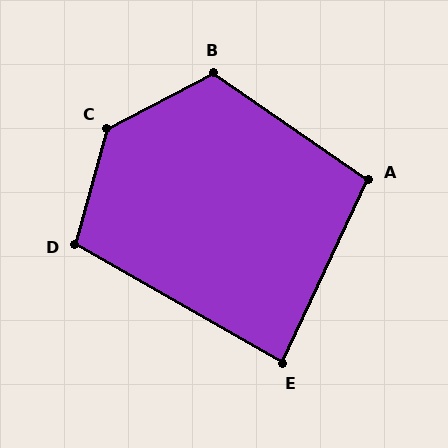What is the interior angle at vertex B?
Approximately 118 degrees (obtuse).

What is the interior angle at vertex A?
Approximately 99 degrees (obtuse).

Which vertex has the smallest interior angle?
E, at approximately 85 degrees.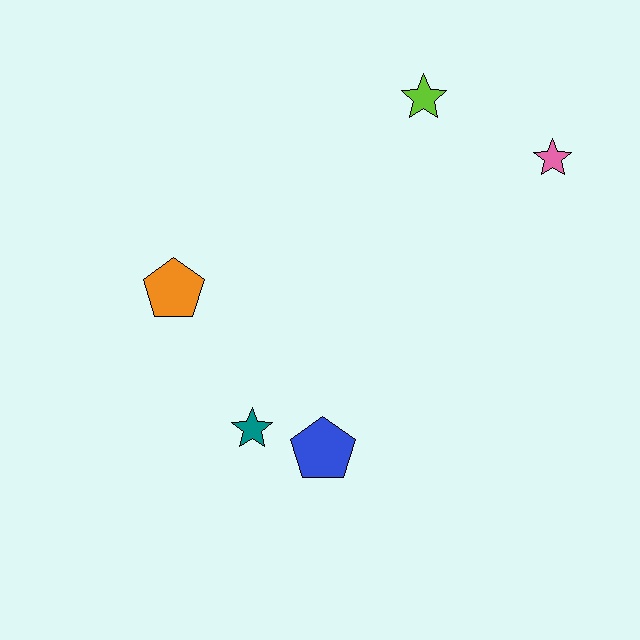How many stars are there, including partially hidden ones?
There are 3 stars.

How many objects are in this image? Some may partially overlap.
There are 5 objects.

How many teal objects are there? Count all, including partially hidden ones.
There is 1 teal object.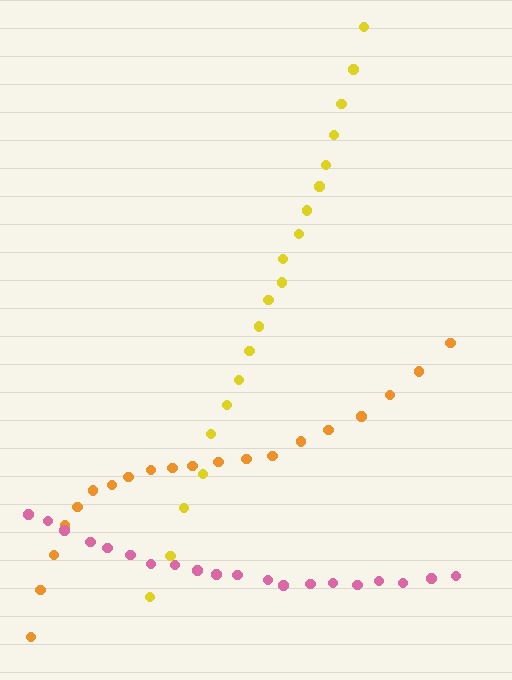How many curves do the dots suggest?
There are 3 distinct paths.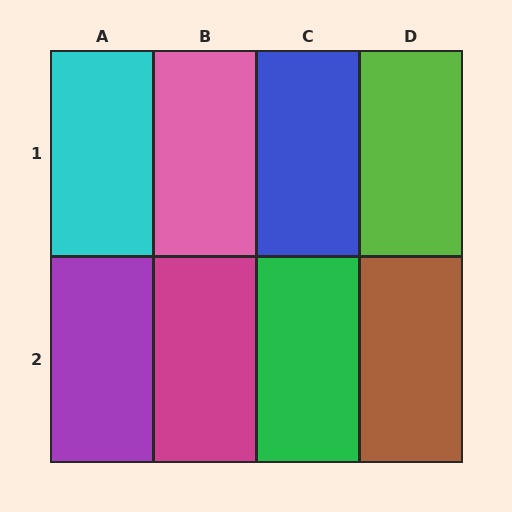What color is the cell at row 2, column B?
Magenta.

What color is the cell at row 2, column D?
Brown.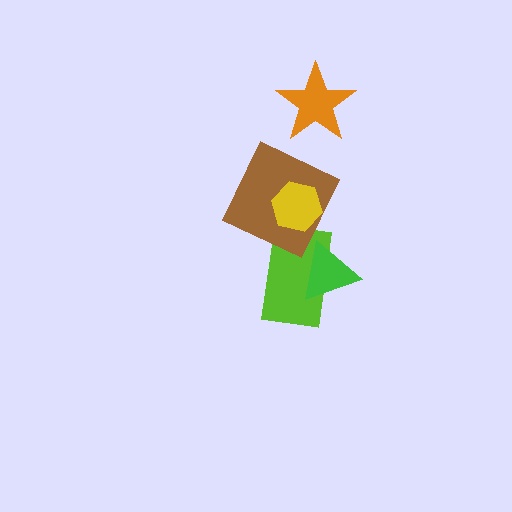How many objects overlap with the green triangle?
1 object overlaps with the green triangle.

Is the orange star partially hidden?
No, no other shape covers it.